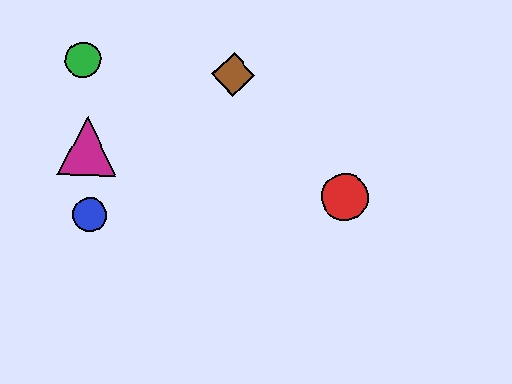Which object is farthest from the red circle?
The green circle is farthest from the red circle.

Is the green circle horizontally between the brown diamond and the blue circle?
No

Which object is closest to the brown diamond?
The green circle is closest to the brown diamond.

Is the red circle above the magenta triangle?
No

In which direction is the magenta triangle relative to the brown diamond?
The magenta triangle is to the left of the brown diamond.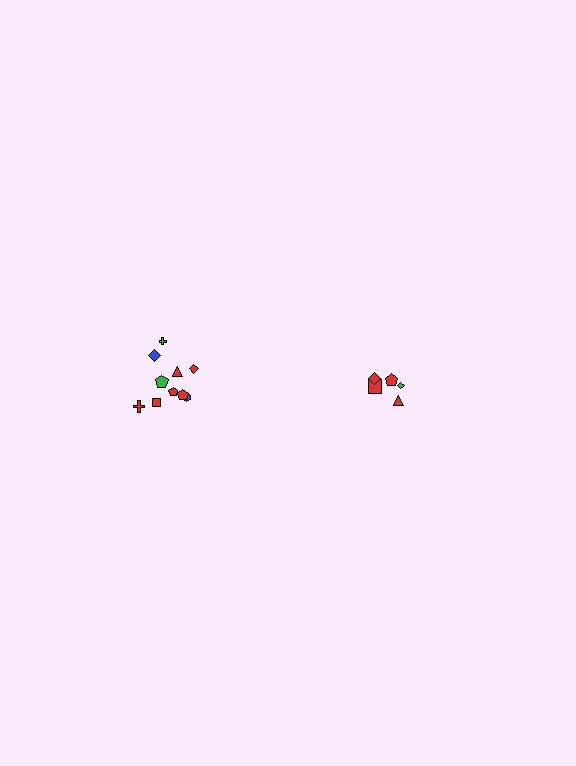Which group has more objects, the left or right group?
The left group.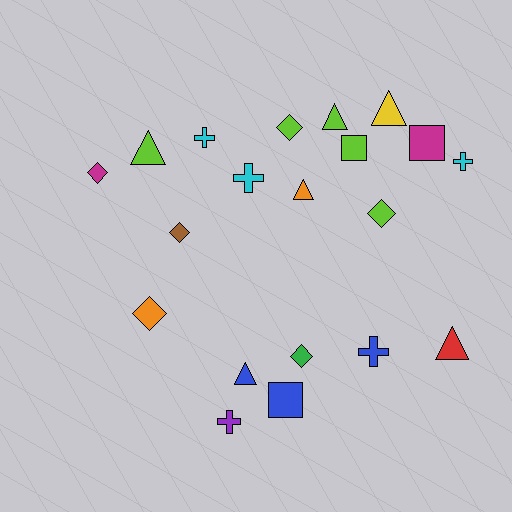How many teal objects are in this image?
There are no teal objects.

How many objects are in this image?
There are 20 objects.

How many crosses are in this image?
There are 5 crosses.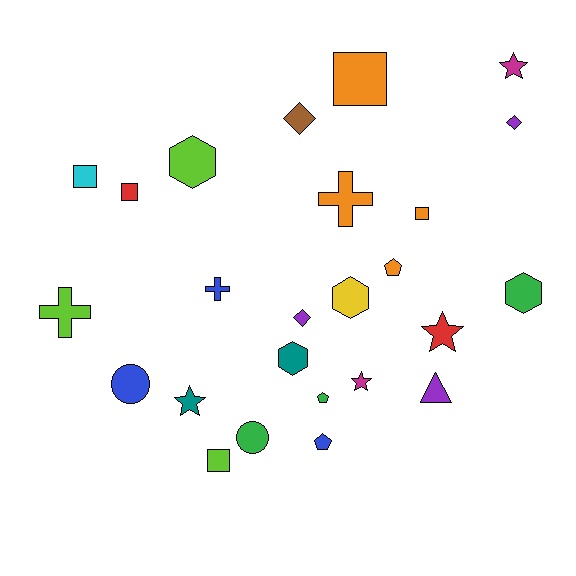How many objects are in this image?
There are 25 objects.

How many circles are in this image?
There are 2 circles.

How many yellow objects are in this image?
There is 1 yellow object.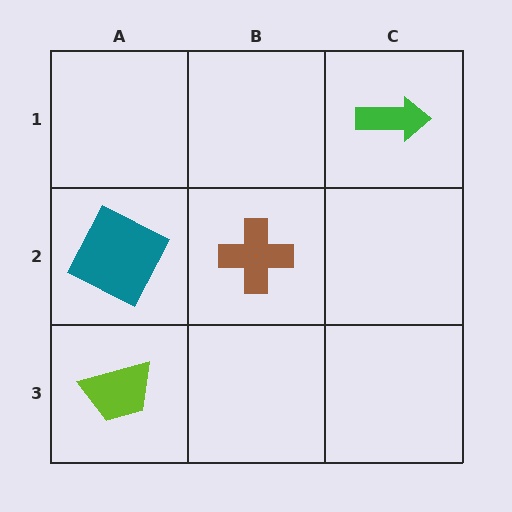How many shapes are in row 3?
1 shape.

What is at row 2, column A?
A teal square.